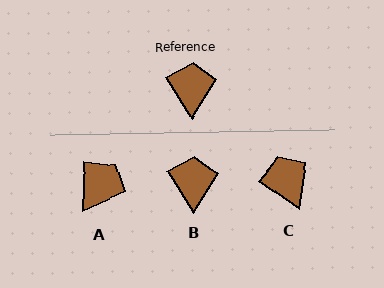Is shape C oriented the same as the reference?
No, it is off by about 24 degrees.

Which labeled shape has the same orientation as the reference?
B.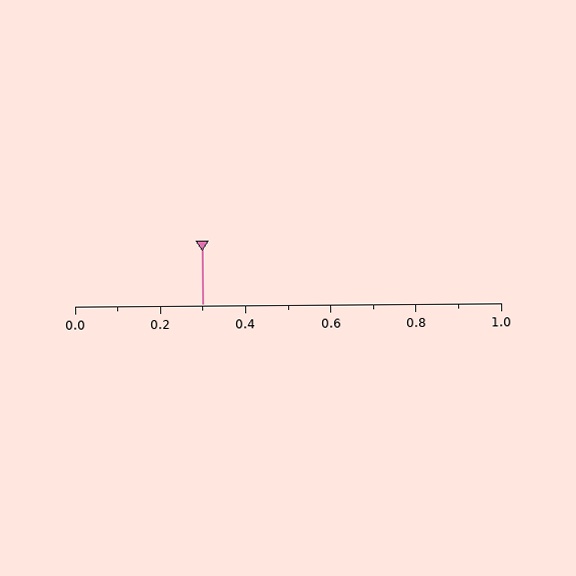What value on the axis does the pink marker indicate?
The marker indicates approximately 0.3.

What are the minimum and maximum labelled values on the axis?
The axis runs from 0.0 to 1.0.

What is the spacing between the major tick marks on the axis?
The major ticks are spaced 0.2 apart.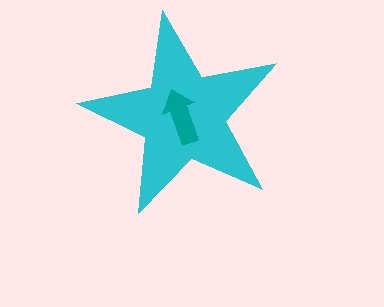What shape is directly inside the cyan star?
The teal arrow.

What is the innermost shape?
The teal arrow.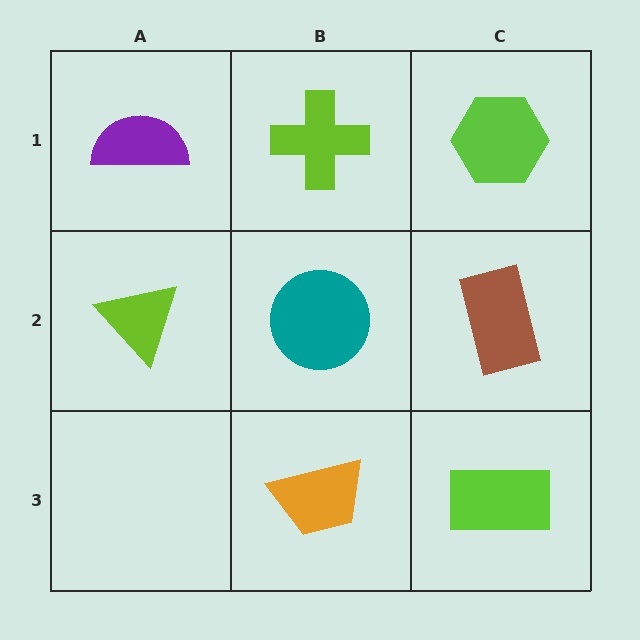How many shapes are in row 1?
3 shapes.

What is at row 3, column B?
An orange trapezoid.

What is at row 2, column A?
A lime triangle.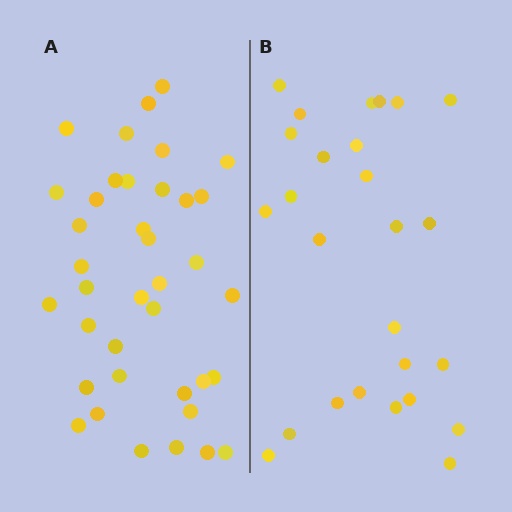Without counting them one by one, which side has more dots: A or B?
Region A (the left region) has more dots.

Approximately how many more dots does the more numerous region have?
Region A has roughly 12 or so more dots than region B.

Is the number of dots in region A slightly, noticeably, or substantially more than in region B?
Region A has substantially more. The ratio is roughly 1.5 to 1.